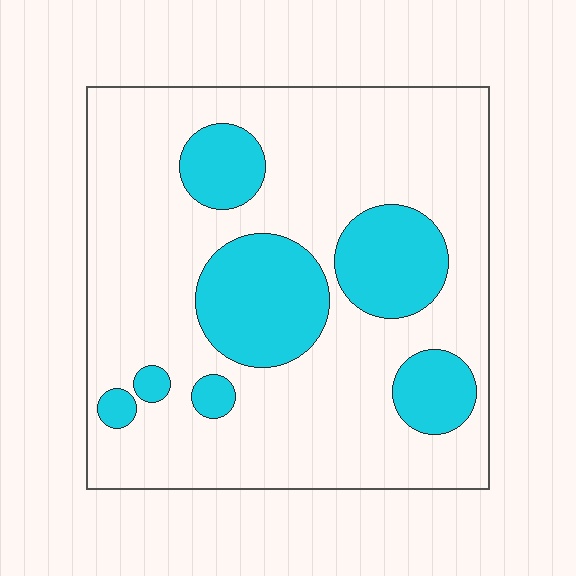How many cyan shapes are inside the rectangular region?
7.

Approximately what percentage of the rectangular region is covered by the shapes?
Approximately 25%.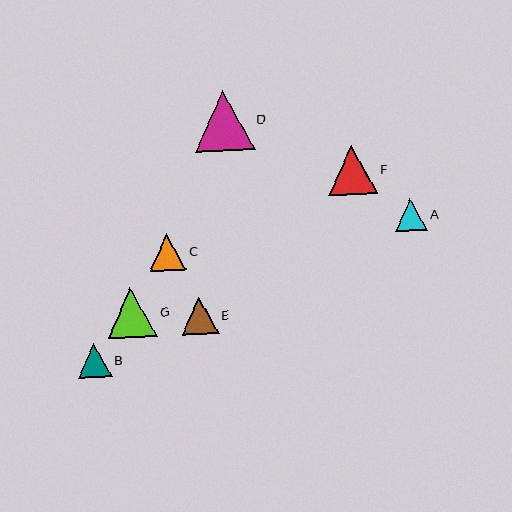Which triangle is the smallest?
Triangle A is the smallest with a size of approximately 32 pixels.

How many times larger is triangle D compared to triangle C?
Triangle D is approximately 1.6 times the size of triangle C.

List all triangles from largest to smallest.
From largest to smallest: D, F, G, E, C, B, A.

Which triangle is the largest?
Triangle D is the largest with a size of approximately 60 pixels.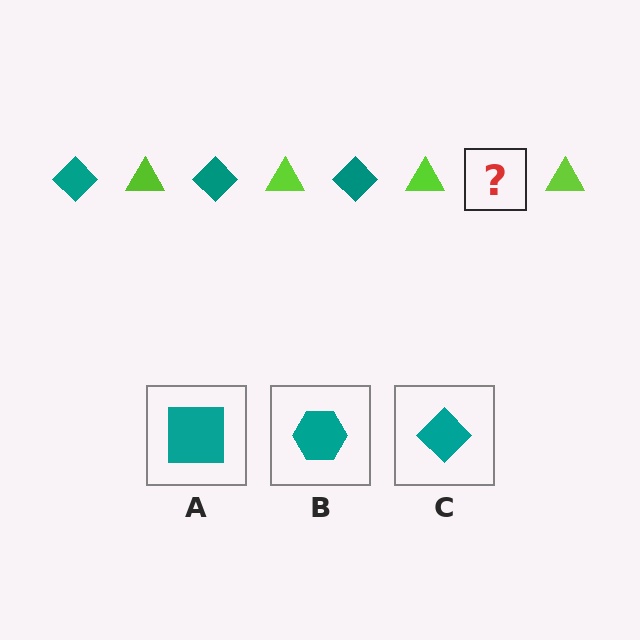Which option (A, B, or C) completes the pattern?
C.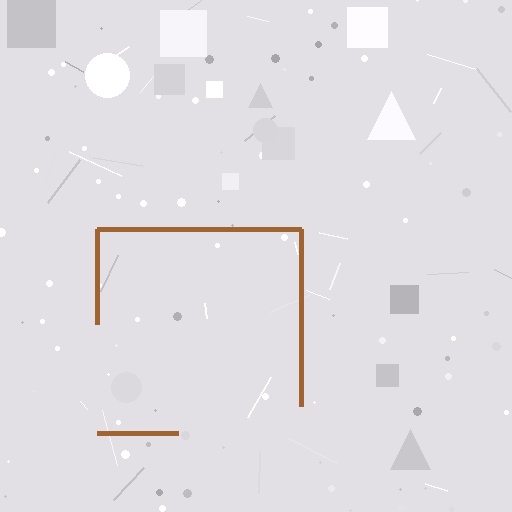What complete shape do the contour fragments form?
The contour fragments form a square.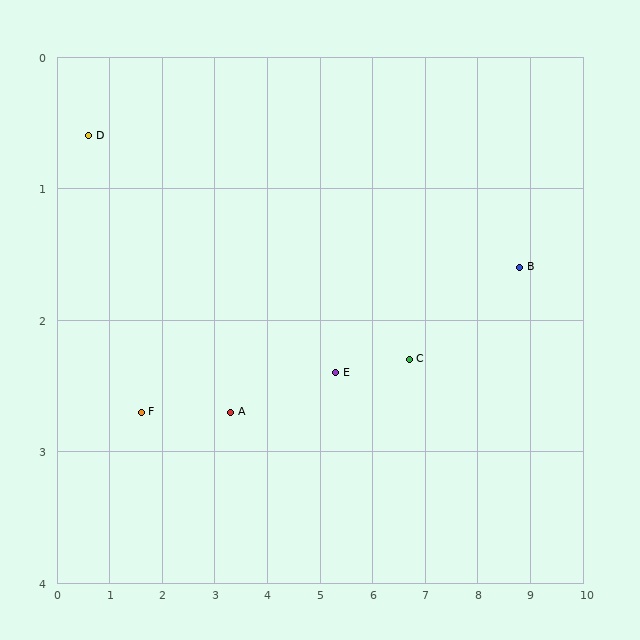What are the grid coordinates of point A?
Point A is at approximately (3.3, 2.7).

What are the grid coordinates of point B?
Point B is at approximately (8.8, 1.6).